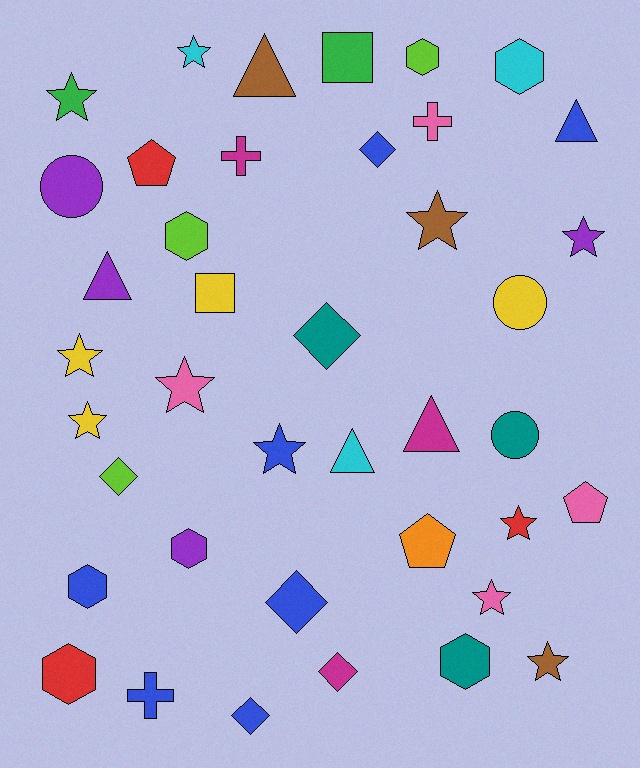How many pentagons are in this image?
There are 3 pentagons.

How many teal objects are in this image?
There are 3 teal objects.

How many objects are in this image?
There are 40 objects.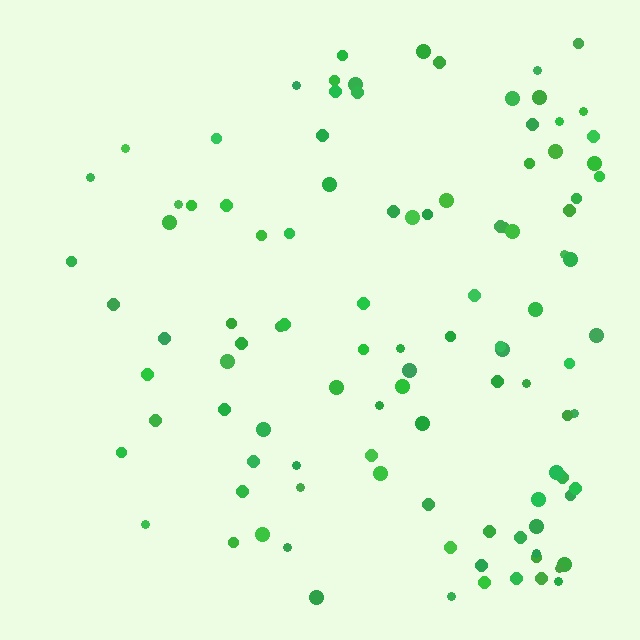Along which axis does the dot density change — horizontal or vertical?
Horizontal.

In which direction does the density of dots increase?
From left to right, with the right side densest.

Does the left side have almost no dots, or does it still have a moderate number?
Still a moderate number, just noticeably fewer than the right.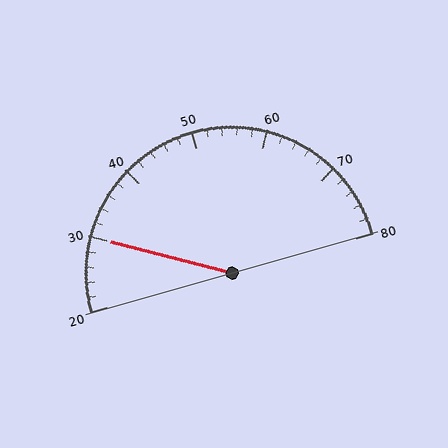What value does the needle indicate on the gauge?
The needle indicates approximately 30.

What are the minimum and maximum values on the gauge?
The gauge ranges from 20 to 80.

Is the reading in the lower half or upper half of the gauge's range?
The reading is in the lower half of the range (20 to 80).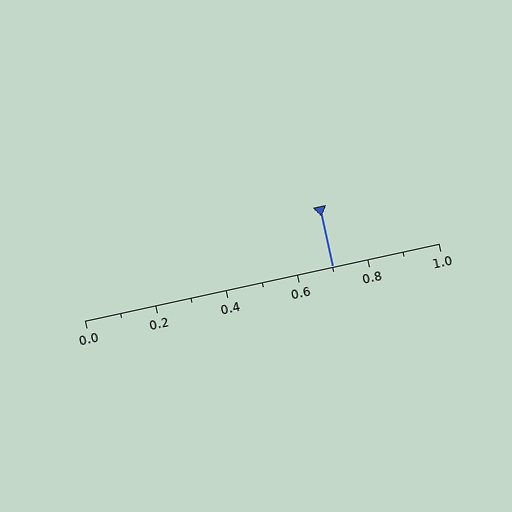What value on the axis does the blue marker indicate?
The marker indicates approximately 0.7.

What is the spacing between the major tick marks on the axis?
The major ticks are spaced 0.2 apart.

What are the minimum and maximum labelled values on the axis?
The axis runs from 0.0 to 1.0.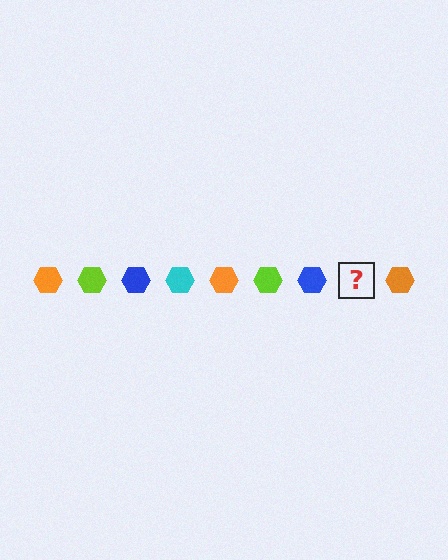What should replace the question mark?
The question mark should be replaced with a cyan hexagon.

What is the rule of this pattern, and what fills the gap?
The rule is that the pattern cycles through orange, lime, blue, cyan hexagons. The gap should be filled with a cyan hexagon.